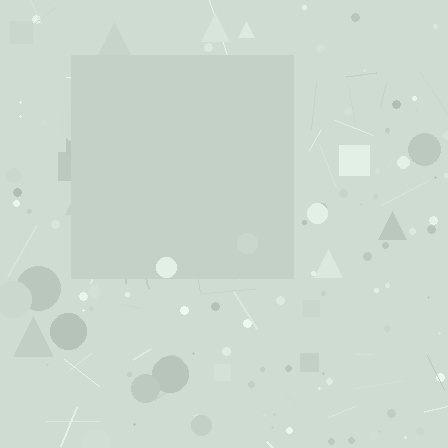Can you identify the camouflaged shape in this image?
The camouflaged shape is a square.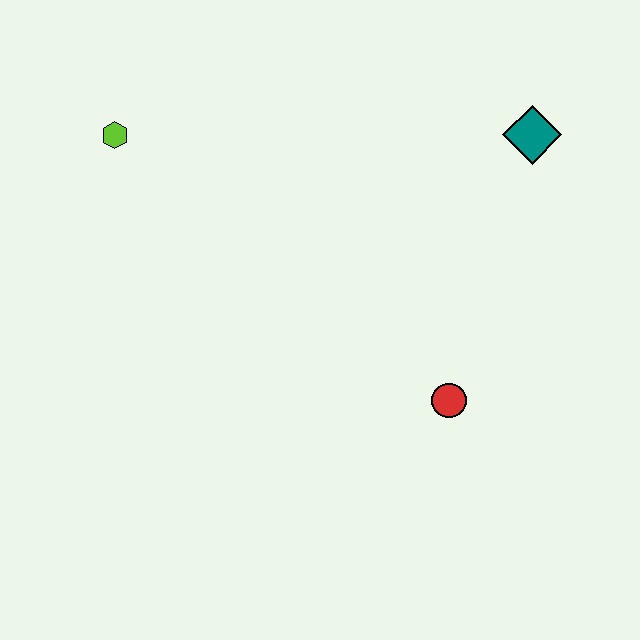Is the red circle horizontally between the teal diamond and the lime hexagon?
Yes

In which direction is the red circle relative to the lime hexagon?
The red circle is to the right of the lime hexagon.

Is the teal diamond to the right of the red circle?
Yes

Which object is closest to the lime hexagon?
The teal diamond is closest to the lime hexagon.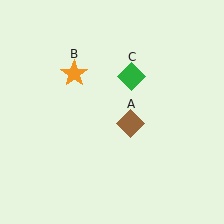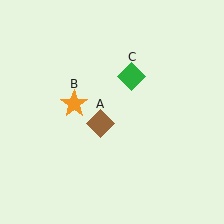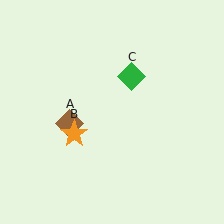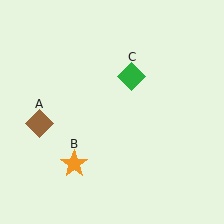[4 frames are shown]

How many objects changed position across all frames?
2 objects changed position: brown diamond (object A), orange star (object B).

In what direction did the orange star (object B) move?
The orange star (object B) moved down.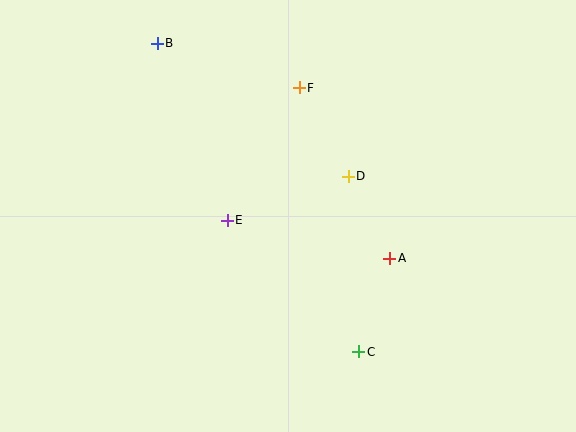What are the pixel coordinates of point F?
Point F is at (299, 88).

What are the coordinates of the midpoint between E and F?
The midpoint between E and F is at (263, 154).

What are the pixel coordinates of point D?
Point D is at (348, 176).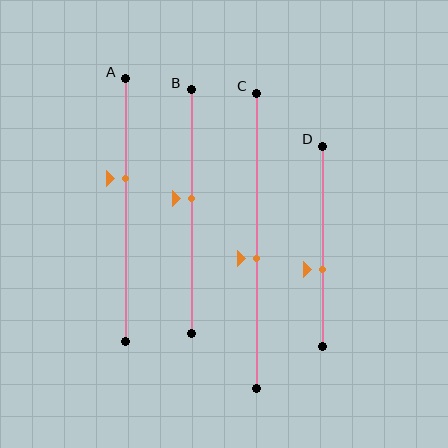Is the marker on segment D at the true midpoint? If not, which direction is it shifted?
No, the marker on segment D is shifted downward by about 11% of the segment length.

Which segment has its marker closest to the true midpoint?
Segment B has its marker closest to the true midpoint.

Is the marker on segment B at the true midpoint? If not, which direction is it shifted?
No, the marker on segment B is shifted upward by about 5% of the segment length.